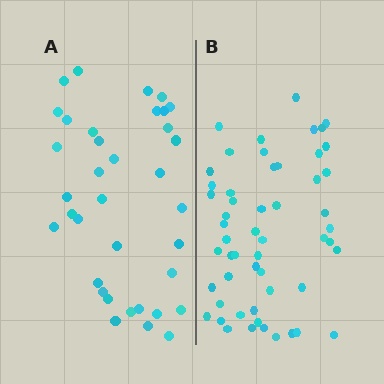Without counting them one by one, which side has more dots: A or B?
Region B (the right region) has more dots.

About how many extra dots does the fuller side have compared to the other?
Region B has approximately 20 more dots than region A.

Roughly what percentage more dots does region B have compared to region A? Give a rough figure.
About 50% more.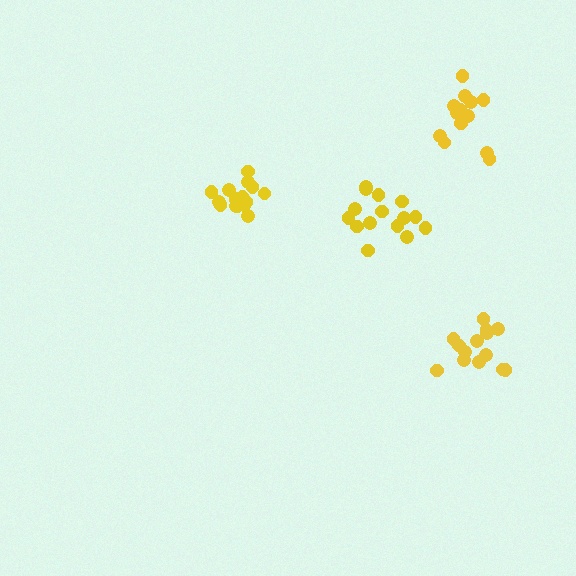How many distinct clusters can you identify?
There are 4 distinct clusters.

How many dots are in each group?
Group 1: 15 dots, Group 2: 15 dots, Group 3: 14 dots, Group 4: 14 dots (58 total).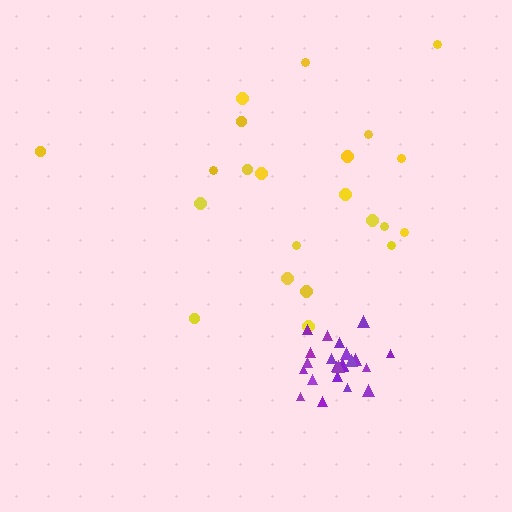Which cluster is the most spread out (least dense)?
Yellow.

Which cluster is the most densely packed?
Purple.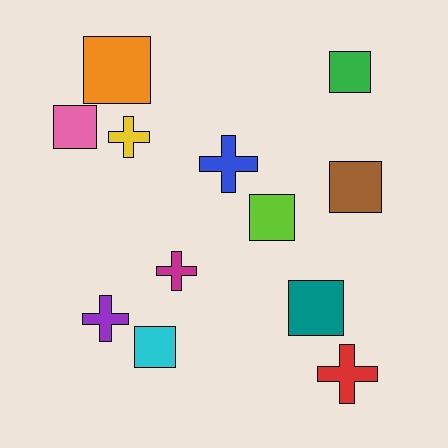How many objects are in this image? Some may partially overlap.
There are 12 objects.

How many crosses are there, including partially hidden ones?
There are 5 crosses.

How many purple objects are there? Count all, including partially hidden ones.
There is 1 purple object.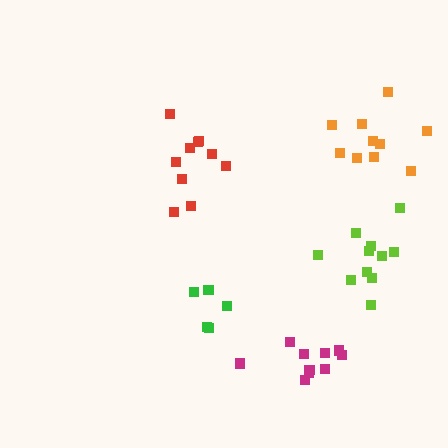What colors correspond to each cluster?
The clusters are colored: green, red, lime, orange, magenta.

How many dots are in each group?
Group 1: 5 dots, Group 2: 10 dots, Group 3: 11 dots, Group 4: 10 dots, Group 5: 10 dots (46 total).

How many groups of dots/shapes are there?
There are 5 groups.